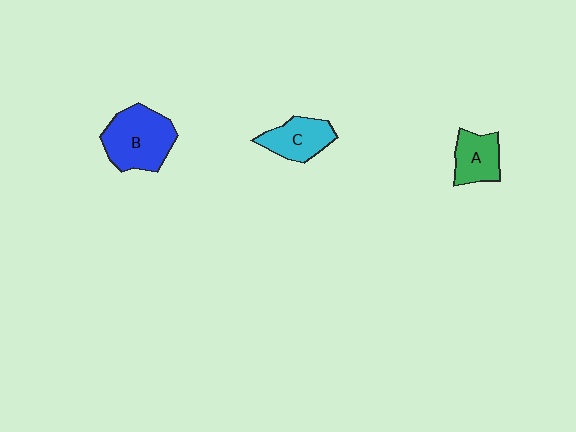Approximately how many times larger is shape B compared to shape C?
Approximately 1.5 times.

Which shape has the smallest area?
Shape A (green).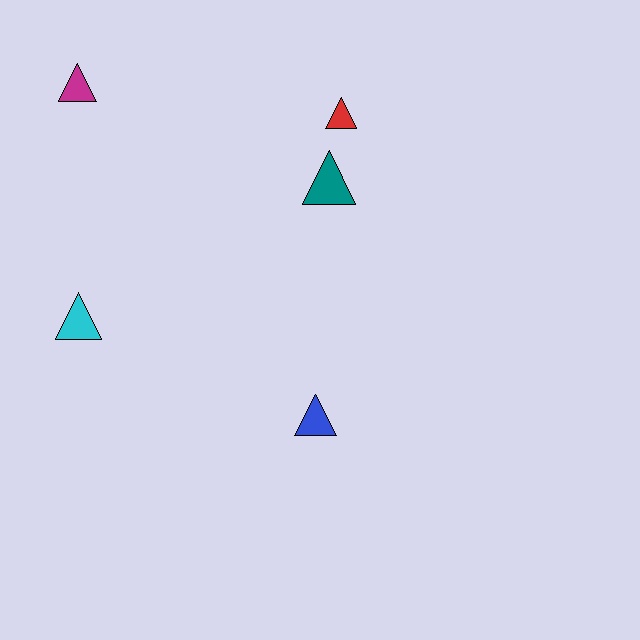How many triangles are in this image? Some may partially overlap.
There are 5 triangles.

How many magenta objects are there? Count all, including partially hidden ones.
There is 1 magenta object.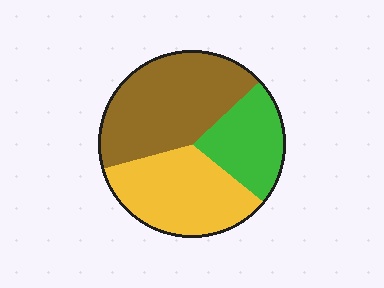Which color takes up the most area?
Brown, at roughly 45%.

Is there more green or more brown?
Brown.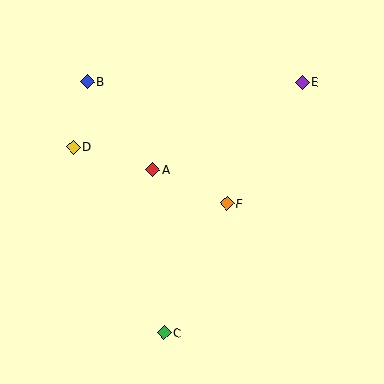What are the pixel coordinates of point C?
Point C is at (164, 332).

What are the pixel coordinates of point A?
Point A is at (153, 169).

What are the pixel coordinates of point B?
Point B is at (87, 81).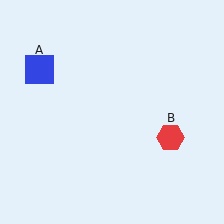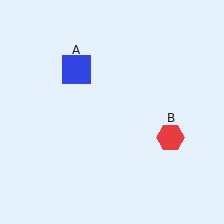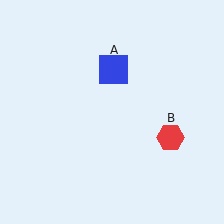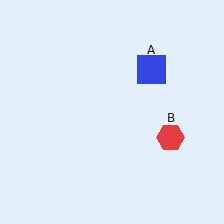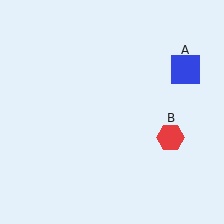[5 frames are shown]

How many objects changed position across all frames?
1 object changed position: blue square (object A).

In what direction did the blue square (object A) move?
The blue square (object A) moved right.